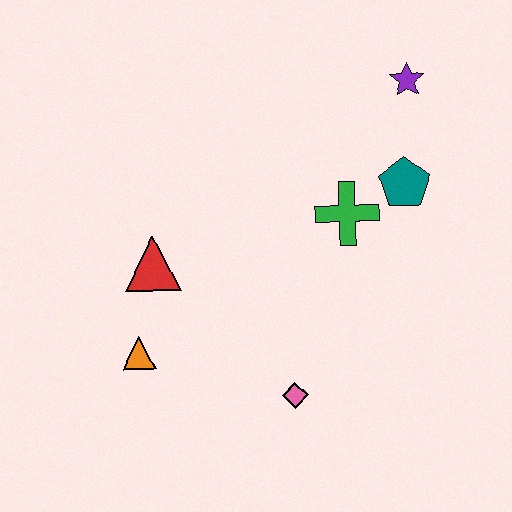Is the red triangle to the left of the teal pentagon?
Yes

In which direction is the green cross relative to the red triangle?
The green cross is to the right of the red triangle.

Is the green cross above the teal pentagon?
No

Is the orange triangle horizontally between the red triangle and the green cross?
No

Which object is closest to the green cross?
The teal pentagon is closest to the green cross.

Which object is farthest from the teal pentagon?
The orange triangle is farthest from the teal pentagon.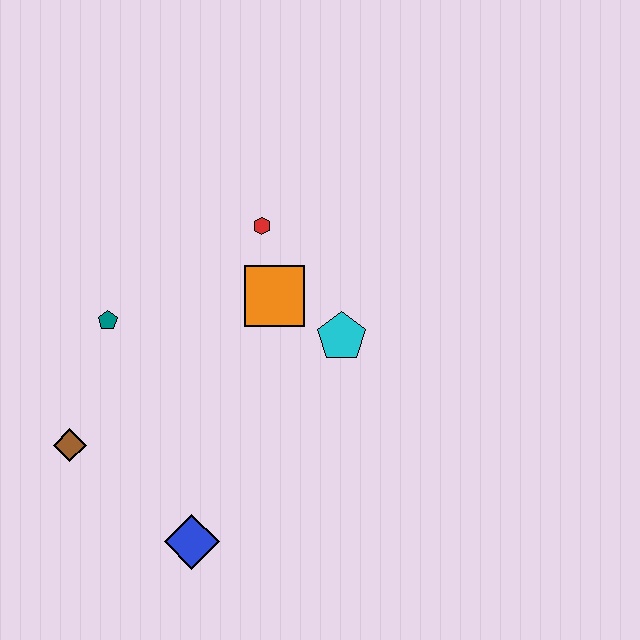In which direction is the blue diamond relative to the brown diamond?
The blue diamond is to the right of the brown diamond.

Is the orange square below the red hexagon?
Yes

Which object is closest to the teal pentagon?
The brown diamond is closest to the teal pentagon.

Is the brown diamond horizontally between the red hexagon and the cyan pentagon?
No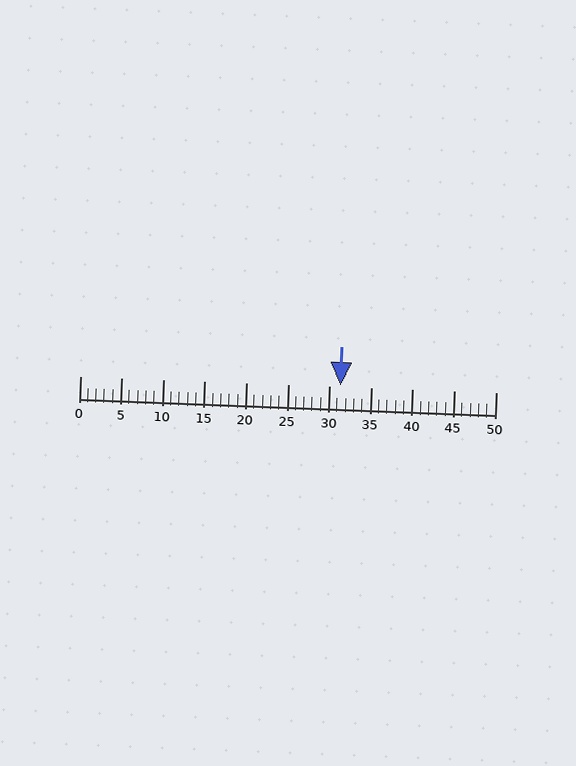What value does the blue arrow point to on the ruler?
The blue arrow points to approximately 31.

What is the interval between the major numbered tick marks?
The major tick marks are spaced 5 units apart.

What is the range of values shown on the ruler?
The ruler shows values from 0 to 50.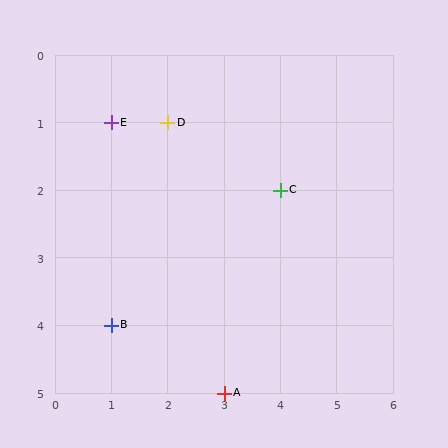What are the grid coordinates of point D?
Point D is at grid coordinates (2, 1).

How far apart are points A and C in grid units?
Points A and C are 1 column and 3 rows apart (about 3.2 grid units diagonally).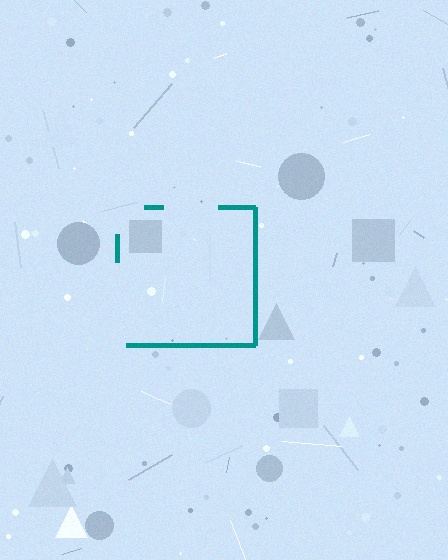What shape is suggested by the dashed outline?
The dashed outline suggests a square.